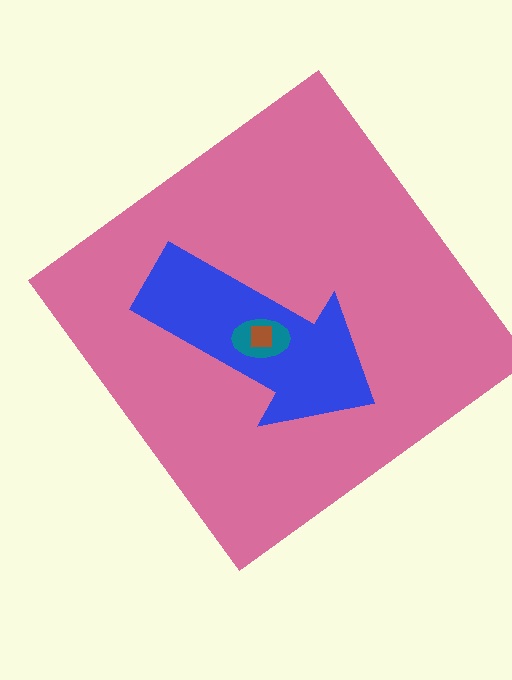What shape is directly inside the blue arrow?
The teal ellipse.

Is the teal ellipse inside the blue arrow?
Yes.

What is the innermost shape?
The brown square.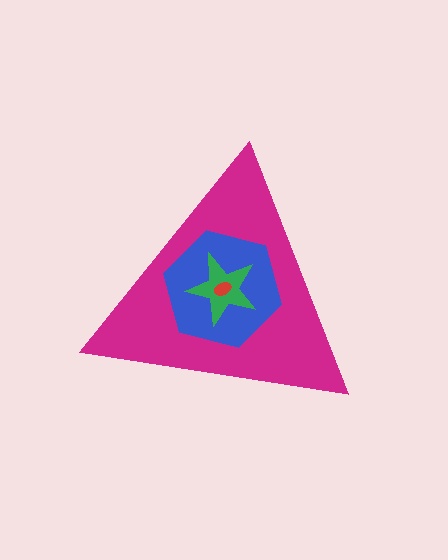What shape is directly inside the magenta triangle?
The blue hexagon.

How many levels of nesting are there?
4.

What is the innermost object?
The red ellipse.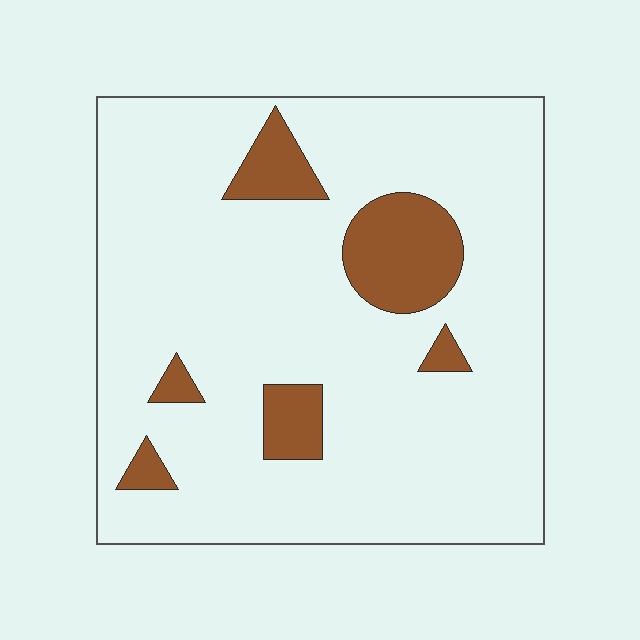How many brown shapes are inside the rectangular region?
6.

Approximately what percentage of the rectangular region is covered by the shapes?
Approximately 15%.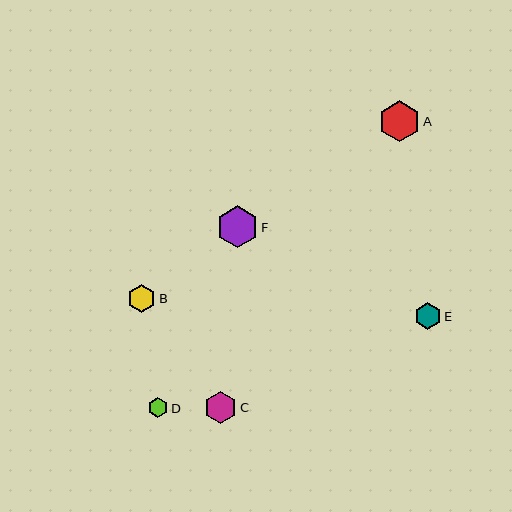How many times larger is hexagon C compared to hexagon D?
Hexagon C is approximately 1.6 times the size of hexagon D.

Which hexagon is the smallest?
Hexagon D is the smallest with a size of approximately 20 pixels.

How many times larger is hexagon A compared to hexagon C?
Hexagon A is approximately 1.3 times the size of hexagon C.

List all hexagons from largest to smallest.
From largest to smallest: F, A, C, B, E, D.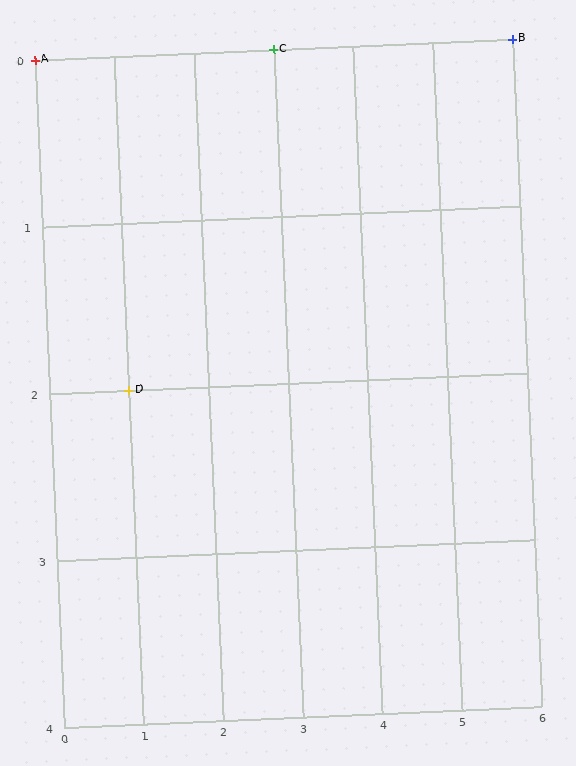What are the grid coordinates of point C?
Point C is at grid coordinates (3, 0).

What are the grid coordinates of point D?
Point D is at grid coordinates (1, 2).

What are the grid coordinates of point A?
Point A is at grid coordinates (0, 0).